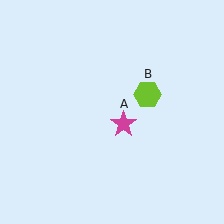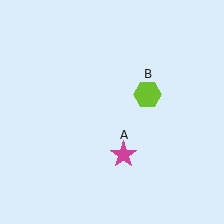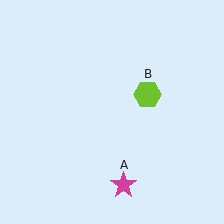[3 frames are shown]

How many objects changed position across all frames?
1 object changed position: magenta star (object A).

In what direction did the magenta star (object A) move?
The magenta star (object A) moved down.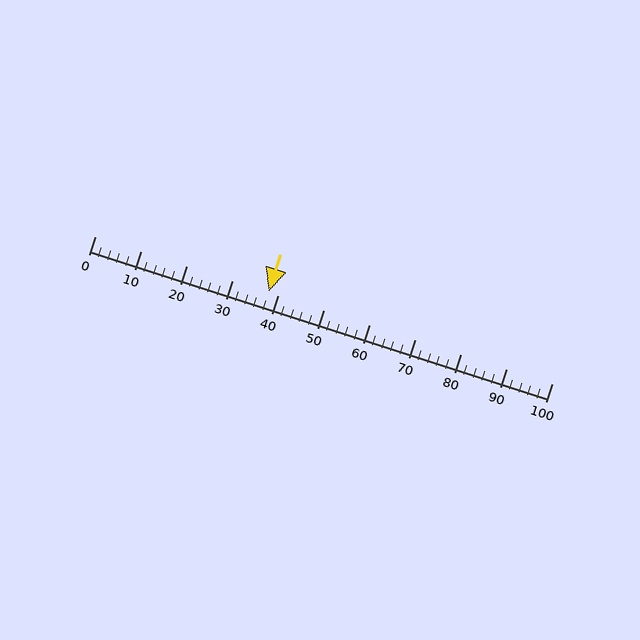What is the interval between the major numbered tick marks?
The major tick marks are spaced 10 units apart.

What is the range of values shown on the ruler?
The ruler shows values from 0 to 100.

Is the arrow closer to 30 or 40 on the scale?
The arrow is closer to 40.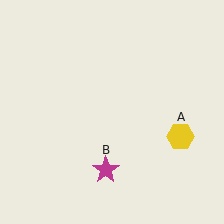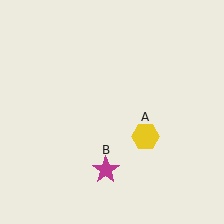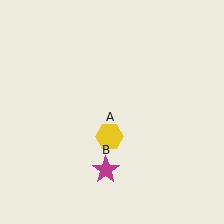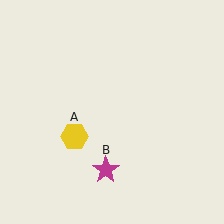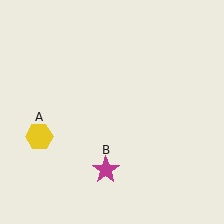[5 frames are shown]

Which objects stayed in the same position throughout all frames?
Magenta star (object B) remained stationary.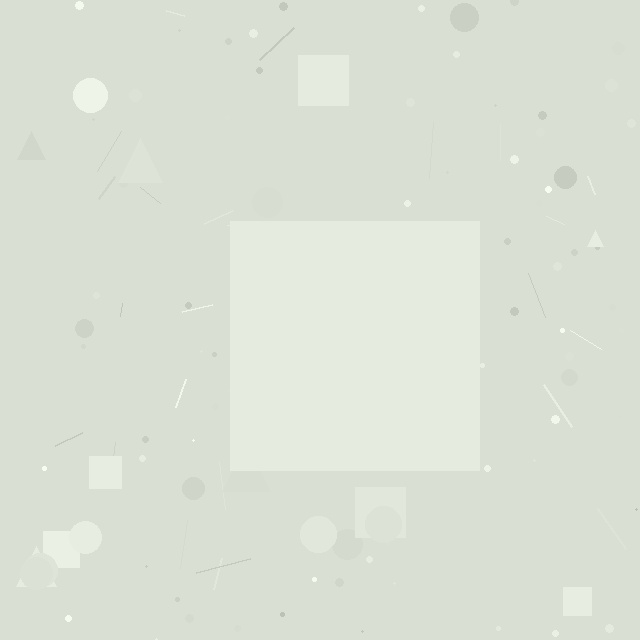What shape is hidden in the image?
A square is hidden in the image.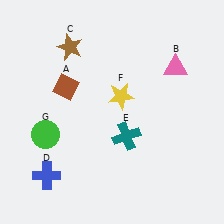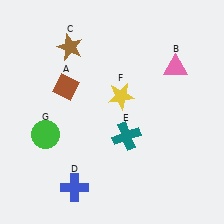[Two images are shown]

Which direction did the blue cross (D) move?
The blue cross (D) moved right.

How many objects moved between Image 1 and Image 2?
1 object moved between the two images.